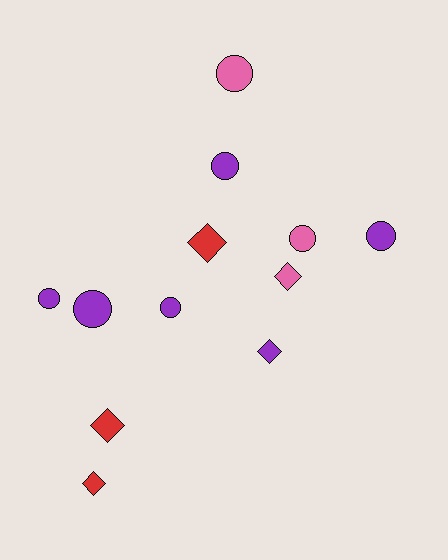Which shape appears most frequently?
Circle, with 7 objects.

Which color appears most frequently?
Purple, with 6 objects.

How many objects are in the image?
There are 12 objects.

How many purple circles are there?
There are 5 purple circles.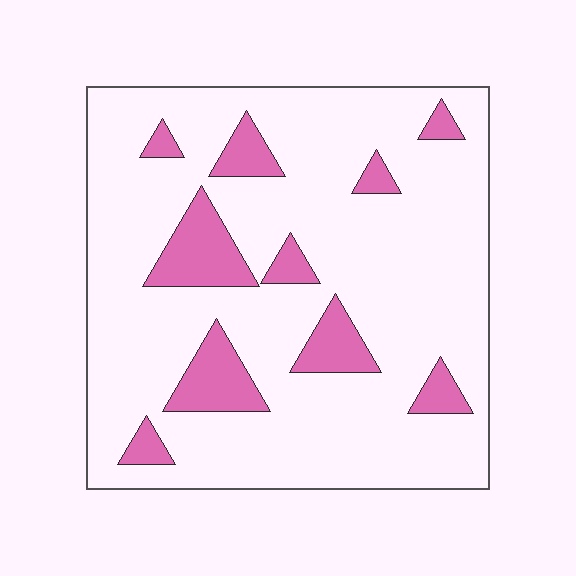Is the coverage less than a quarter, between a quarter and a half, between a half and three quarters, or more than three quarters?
Less than a quarter.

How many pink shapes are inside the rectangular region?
10.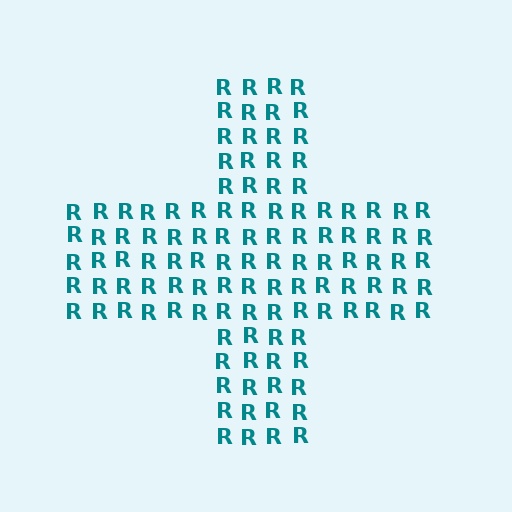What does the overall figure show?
The overall figure shows a cross.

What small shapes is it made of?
It is made of small letter R's.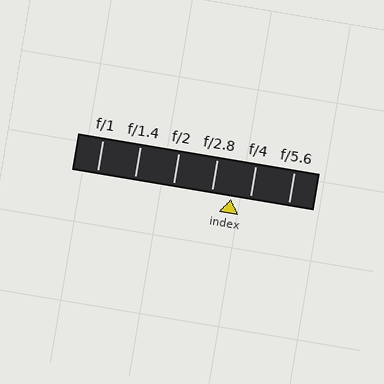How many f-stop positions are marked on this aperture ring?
There are 6 f-stop positions marked.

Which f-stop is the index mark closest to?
The index mark is closest to f/4.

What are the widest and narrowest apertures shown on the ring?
The widest aperture shown is f/1 and the narrowest is f/5.6.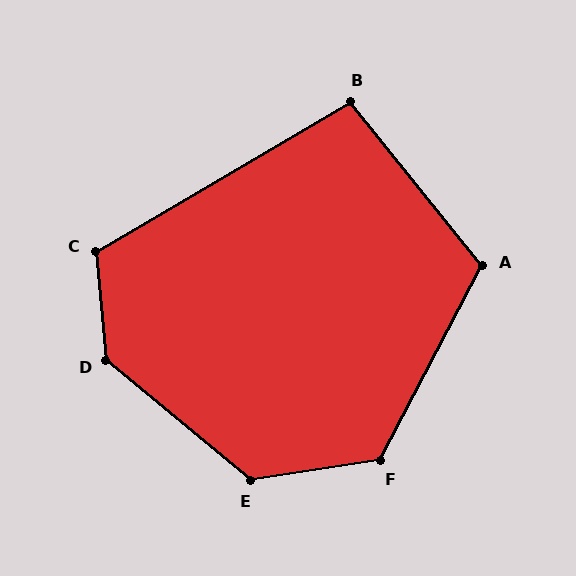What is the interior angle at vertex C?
Approximately 115 degrees (obtuse).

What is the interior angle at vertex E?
Approximately 132 degrees (obtuse).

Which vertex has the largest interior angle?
D, at approximately 135 degrees.